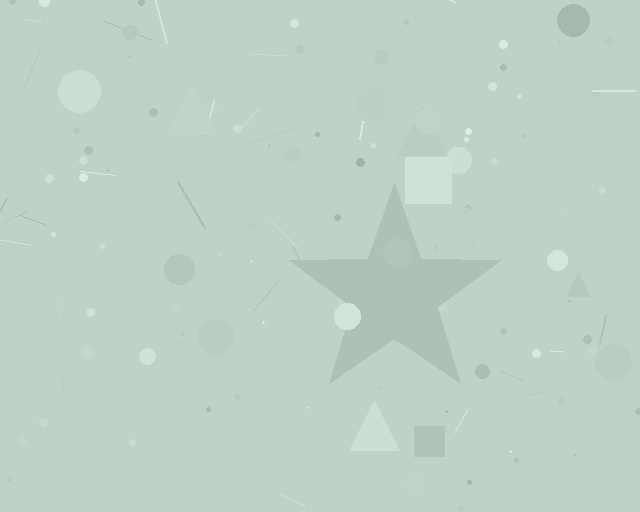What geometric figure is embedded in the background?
A star is embedded in the background.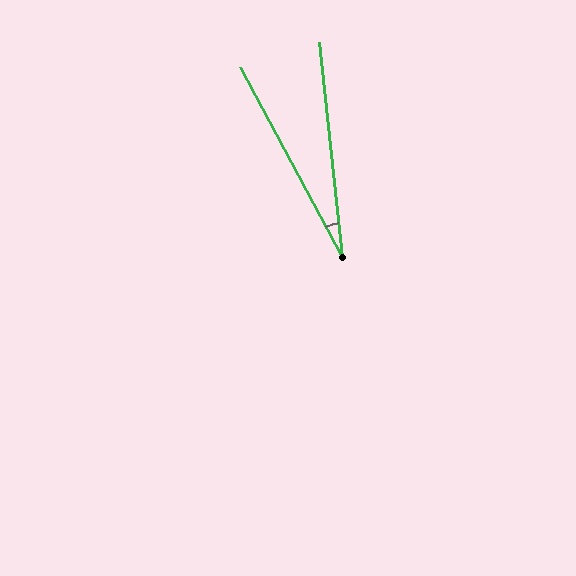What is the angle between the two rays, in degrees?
Approximately 22 degrees.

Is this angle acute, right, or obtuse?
It is acute.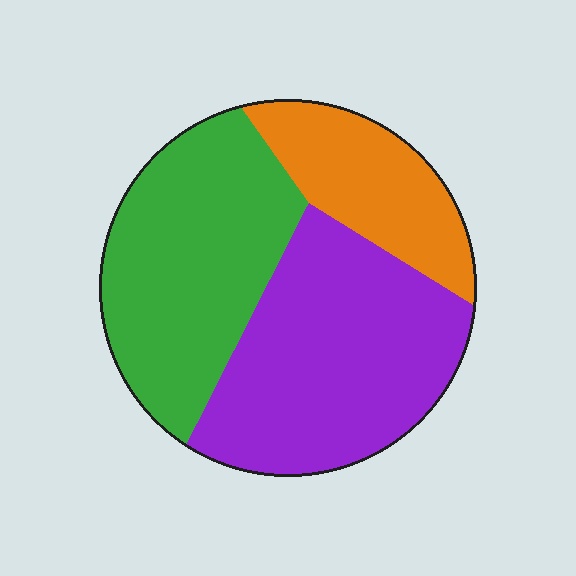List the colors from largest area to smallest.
From largest to smallest: purple, green, orange.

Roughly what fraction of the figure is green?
Green covers roughly 40% of the figure.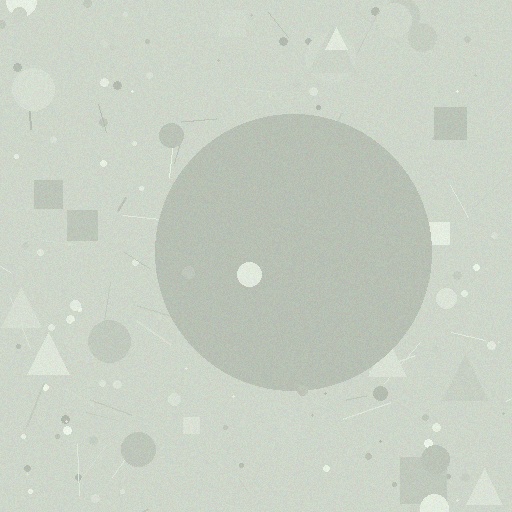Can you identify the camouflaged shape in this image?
The camouflaged shape is a circle.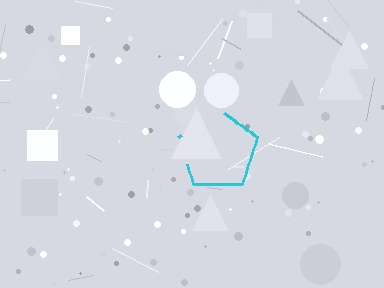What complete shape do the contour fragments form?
The contour fragments form a pentagon.